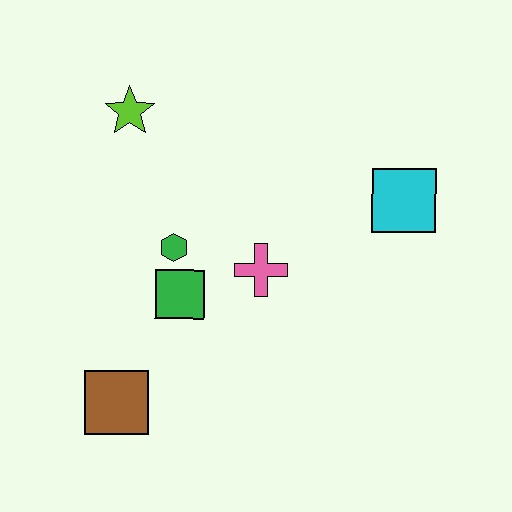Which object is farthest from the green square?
The cyan square is farthest from the green square.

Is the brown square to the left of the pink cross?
Yes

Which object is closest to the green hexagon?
The green square is closest to the green hexagon.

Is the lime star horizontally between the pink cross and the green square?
No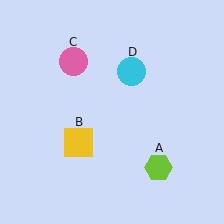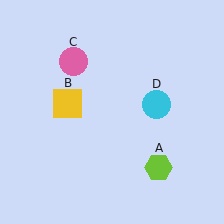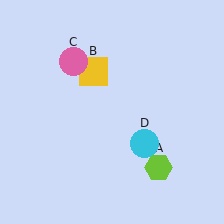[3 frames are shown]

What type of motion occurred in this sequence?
The yellow square (object B), cyan circle (object D) rotated clockwise around the center of the scene.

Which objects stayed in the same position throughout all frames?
Lime hexagon (object A) and pink circle (object C) remained stationary.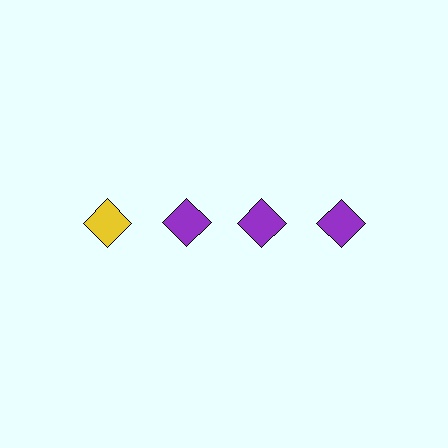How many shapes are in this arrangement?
There are 4 shapes arranged in a grid pattern.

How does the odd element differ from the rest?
It has a different color: yellow instead of purple.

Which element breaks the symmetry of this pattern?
The yellow diamond in the top row, leftmost column breaks the symmetry. All other shapes are purple diamonds.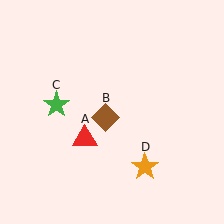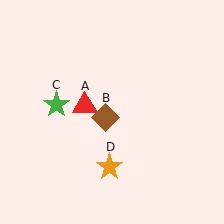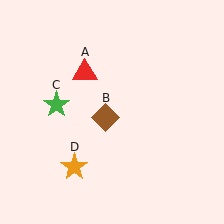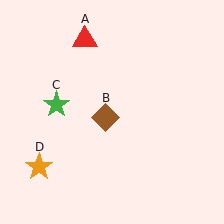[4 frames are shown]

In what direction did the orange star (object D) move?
The orange star (object D) moved left.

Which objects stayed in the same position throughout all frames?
Brown diamond (object B) and green star (object C) remained stationary.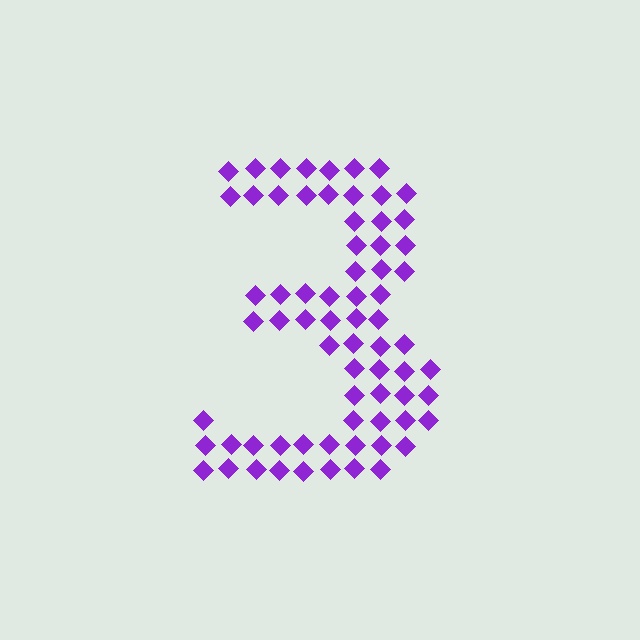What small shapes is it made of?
It is made of small diamonds.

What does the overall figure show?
The overall figure shows the digit 3.